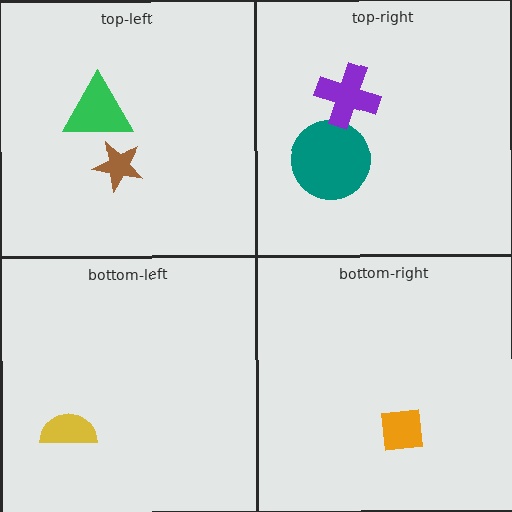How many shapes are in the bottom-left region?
1.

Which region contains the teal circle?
The top-right region.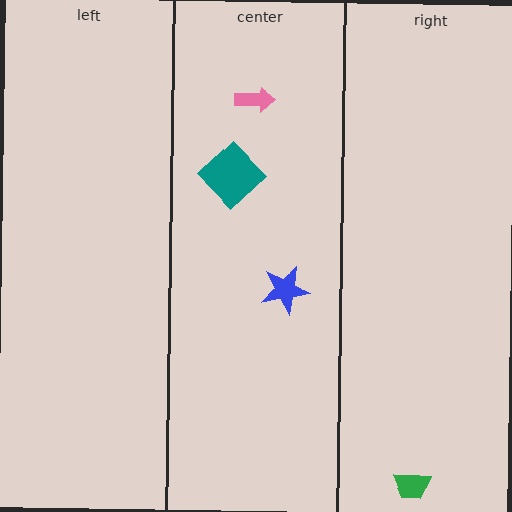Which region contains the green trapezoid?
The right region.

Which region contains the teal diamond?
The center region.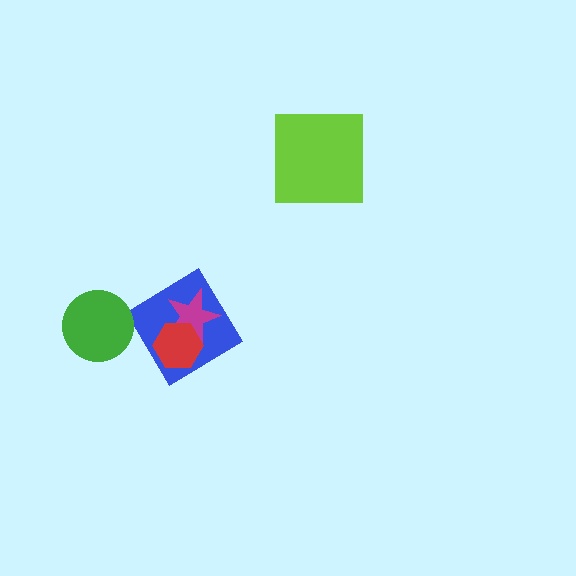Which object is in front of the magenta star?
The red hexagon is in front of the magenta star.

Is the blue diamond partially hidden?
Yes, it is partially covered by another shape.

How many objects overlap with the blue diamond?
2 objects overlap with the blue diamond.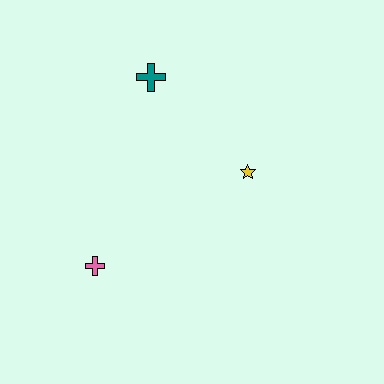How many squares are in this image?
There are no squares.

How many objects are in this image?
There are 3 objects.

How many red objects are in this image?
There are no red objects.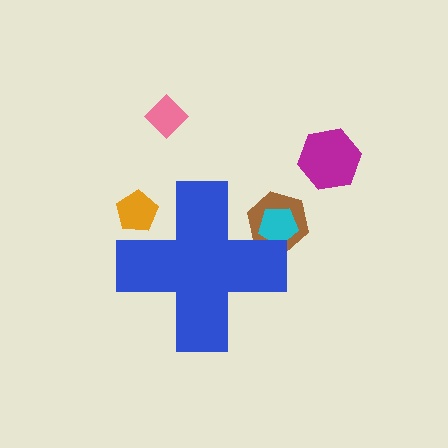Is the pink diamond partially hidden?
No, the pink diamond is fully visible.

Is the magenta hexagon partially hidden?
No, the magenta hexagon is fully visible.